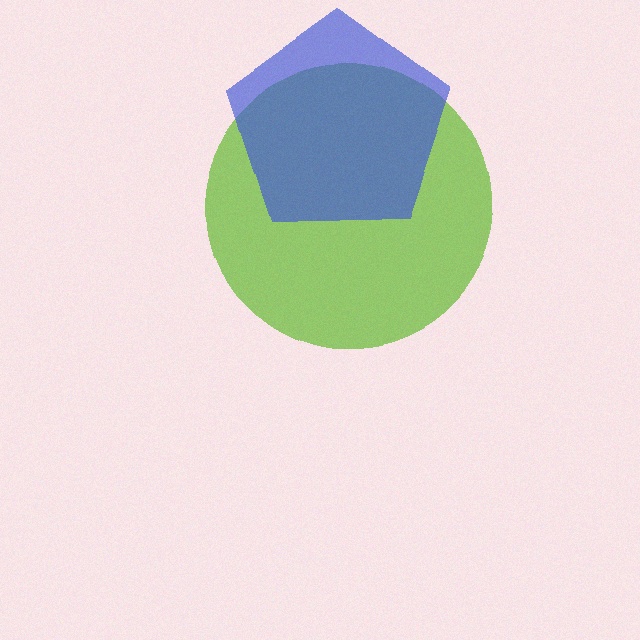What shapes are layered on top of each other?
The layered shapes are: a lime circle, a blue pentagon.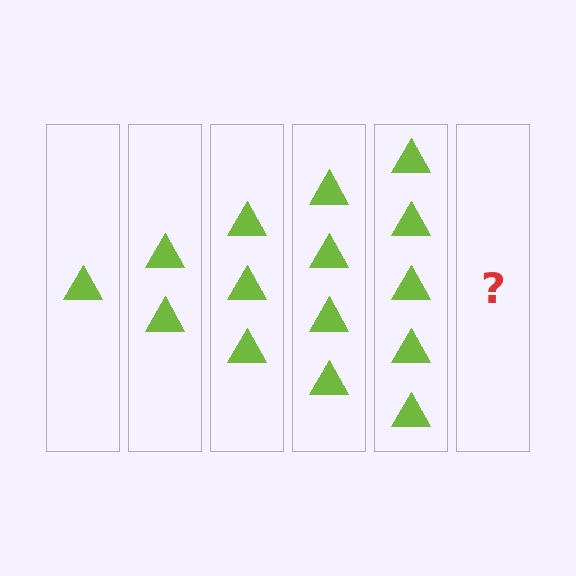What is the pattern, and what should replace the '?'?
The pattern is that each step adds one more triangle. The '?' should be 6 triangles.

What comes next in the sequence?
The next element should be 6 triangles.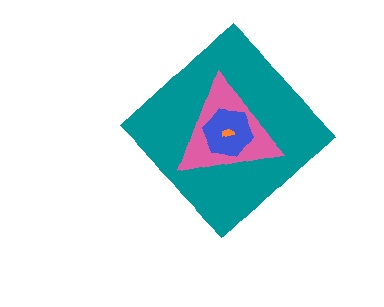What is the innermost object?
The orange semicircle.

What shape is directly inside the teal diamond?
The pink triangle.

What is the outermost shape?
The teal diamond.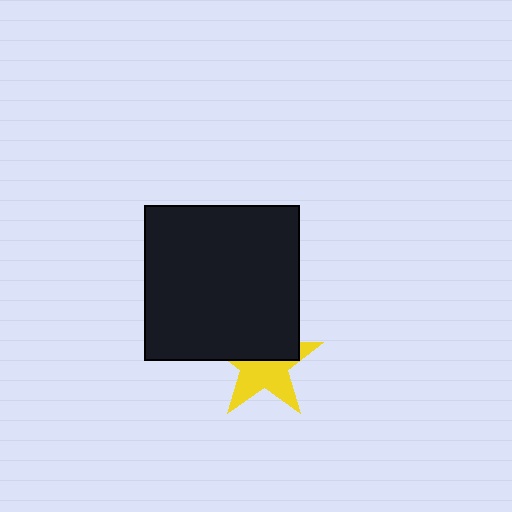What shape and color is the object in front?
The object in front is a black square.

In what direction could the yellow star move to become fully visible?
The yellow star could move down. That would shift it out from behind the black square entirely.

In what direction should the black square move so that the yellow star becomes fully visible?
The black square should move up. That is the shortest direction to clear the overlap and leave the yellow star fully visible.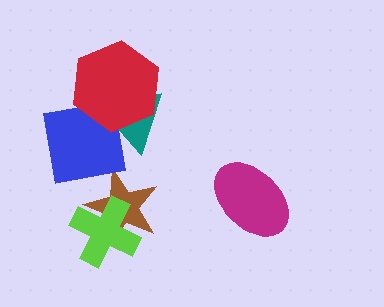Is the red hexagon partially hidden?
No, no other shape covers it.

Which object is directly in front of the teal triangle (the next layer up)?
The blue square is directly in front of the teal triangle.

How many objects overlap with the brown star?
1 object overlaps with the brown star.